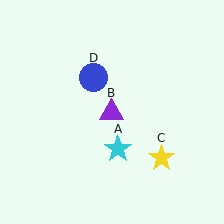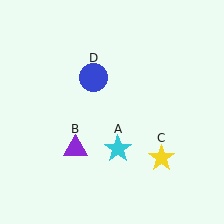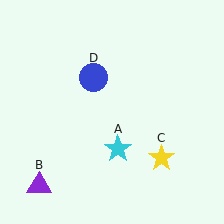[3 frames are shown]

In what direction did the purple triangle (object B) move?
The purple triangle (object B) moved down and to the left.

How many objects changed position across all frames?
1 object changed position: purple triangle (object B).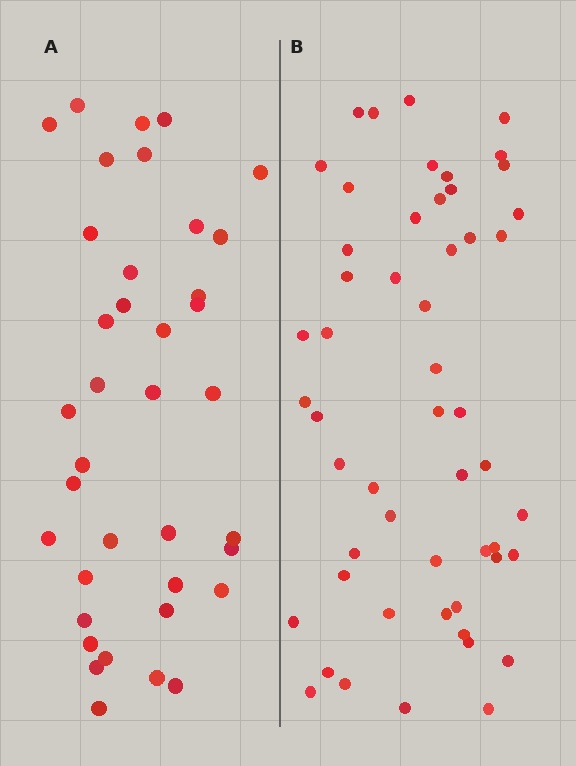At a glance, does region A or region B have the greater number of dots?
Region B (the right region) has more dots.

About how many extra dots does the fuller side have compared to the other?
Region B has approximately 15 more dots than region A.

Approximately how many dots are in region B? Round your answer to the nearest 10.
About 50 dots. (The exact count is 53, which rounds to 50.)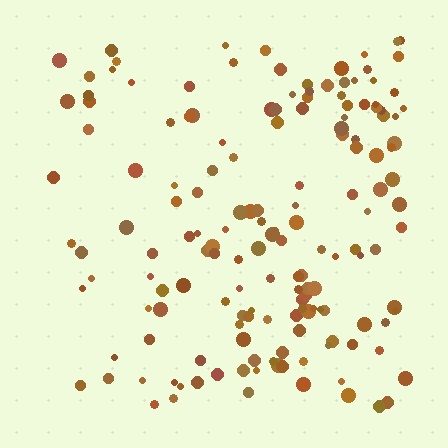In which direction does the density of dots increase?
From left to right, with the right side densest.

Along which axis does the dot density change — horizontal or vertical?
Horizontal.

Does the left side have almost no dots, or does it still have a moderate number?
Still a moderate number, just noticeably fewer than the right.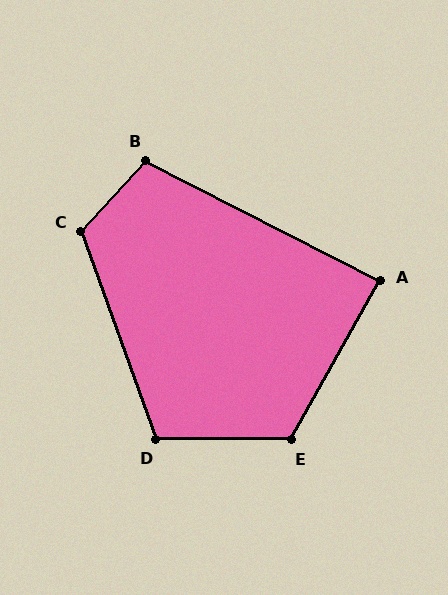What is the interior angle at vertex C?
Approximately 118 degrees (obtuse).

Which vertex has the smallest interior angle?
A, at approximately 88 degrees.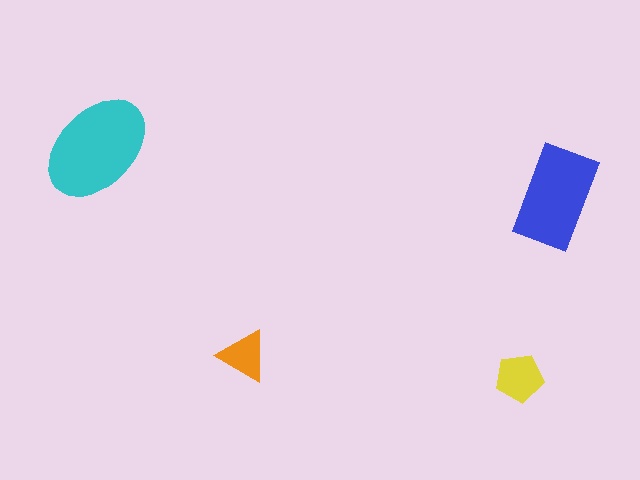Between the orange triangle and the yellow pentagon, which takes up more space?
The yellow pentagon.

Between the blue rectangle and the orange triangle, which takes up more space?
The blue rectangle.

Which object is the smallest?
The orange triangle.